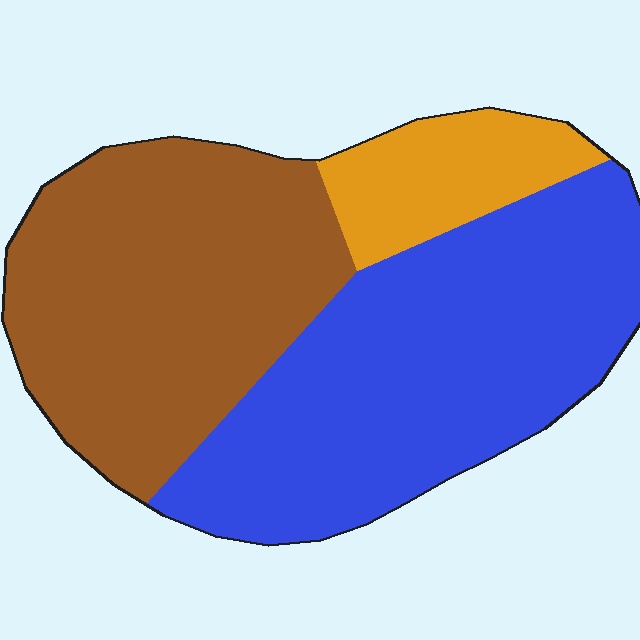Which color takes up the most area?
Blue, at roughly 45%.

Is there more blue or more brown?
Blue.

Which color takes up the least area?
Orange, at roughly 10%.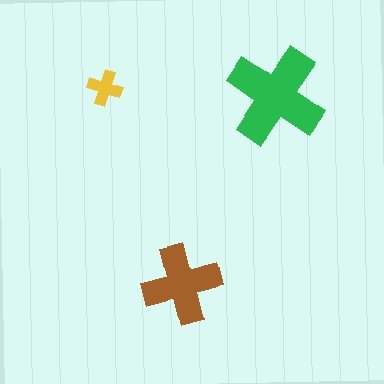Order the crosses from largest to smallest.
the green one, the brown one, the yellow one.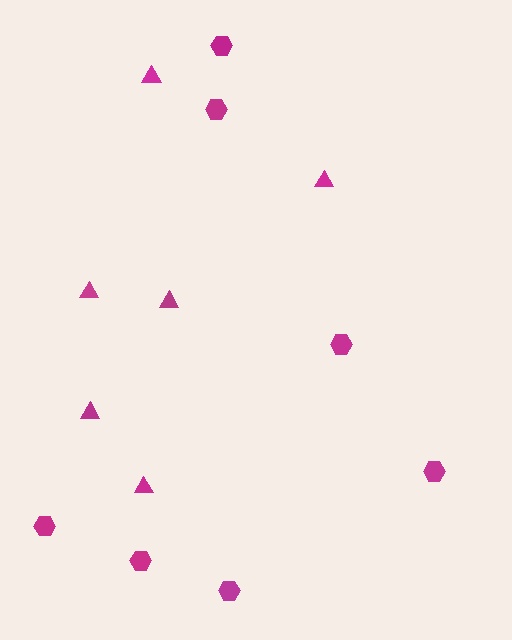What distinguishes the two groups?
There are 2 groups: one group of triangles (6) and one group of hexagons (7).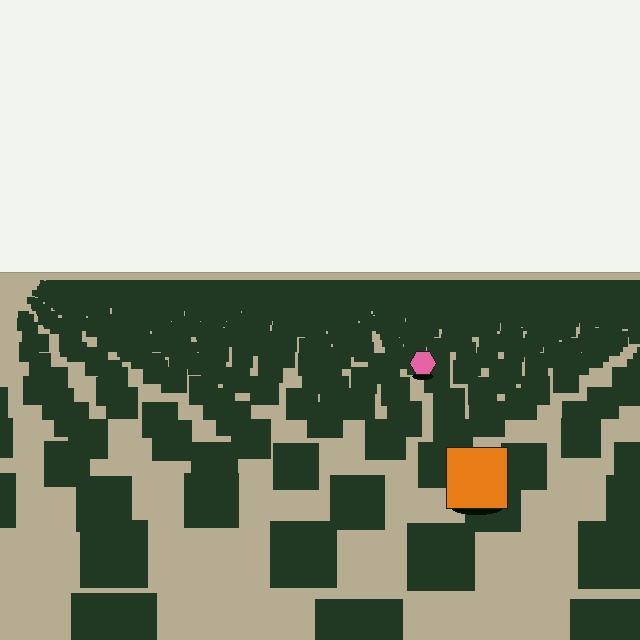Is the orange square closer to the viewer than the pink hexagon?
Yes. The orange square is closer — you can tell from the texture gradient: the ground texture is coarser near it.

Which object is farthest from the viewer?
The pink hexagon is farthest from the viewer. It appears smaller and the ground texture around it is denser.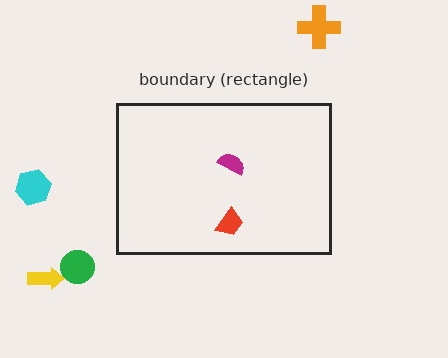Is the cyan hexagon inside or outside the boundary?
Outside.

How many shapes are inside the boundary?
2 inside, 4 outside.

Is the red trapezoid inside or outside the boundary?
Inside.